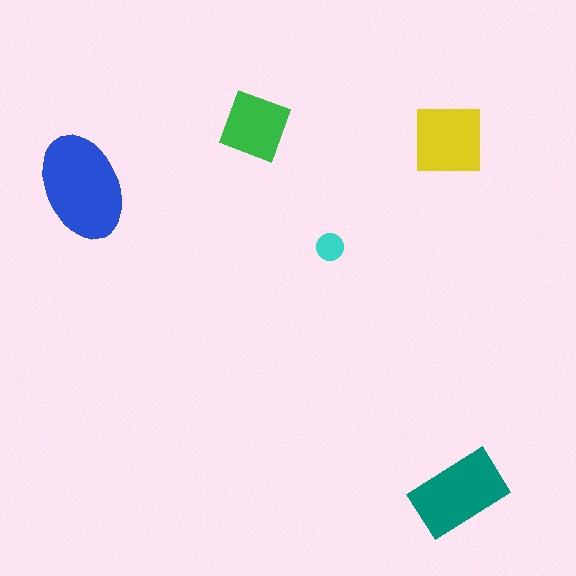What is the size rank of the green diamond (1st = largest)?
4th.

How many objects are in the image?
There are 5 objects in the image.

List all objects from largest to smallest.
The blue ellipse, the teal rectangle, the yellow square, the green diamond, the cyan circle.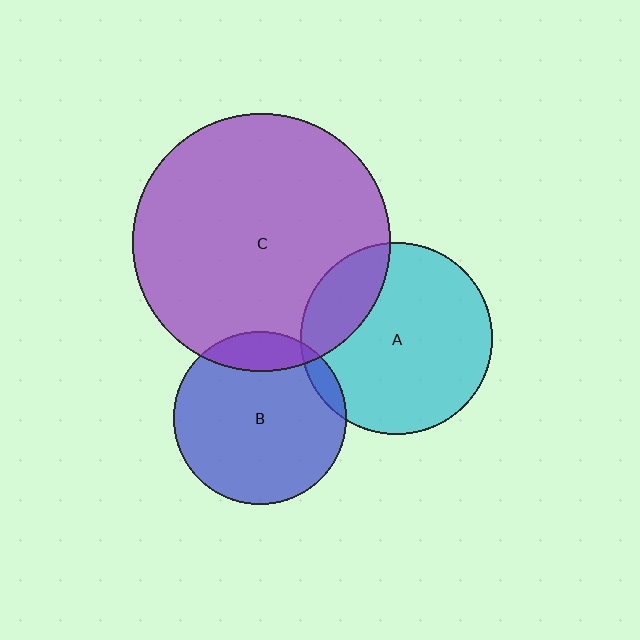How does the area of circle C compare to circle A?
Approximately 1.8 times.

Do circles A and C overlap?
Yes.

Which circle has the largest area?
Circle C (purple).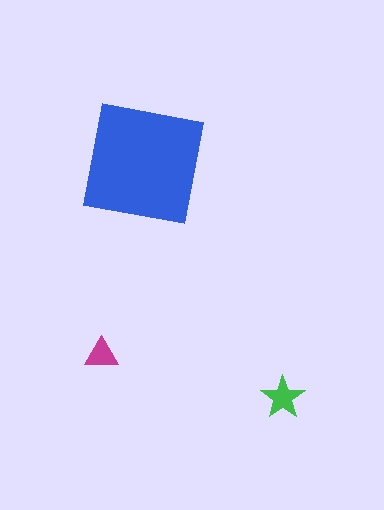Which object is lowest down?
The green star is bottommost.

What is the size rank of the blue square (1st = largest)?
1st.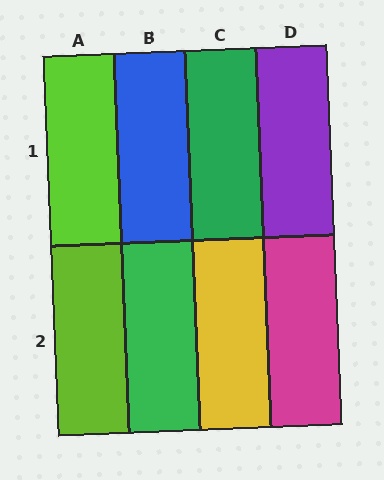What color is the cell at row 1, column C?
Green.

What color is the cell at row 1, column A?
Lime.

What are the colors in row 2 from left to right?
Lime, green, yellow, magenta.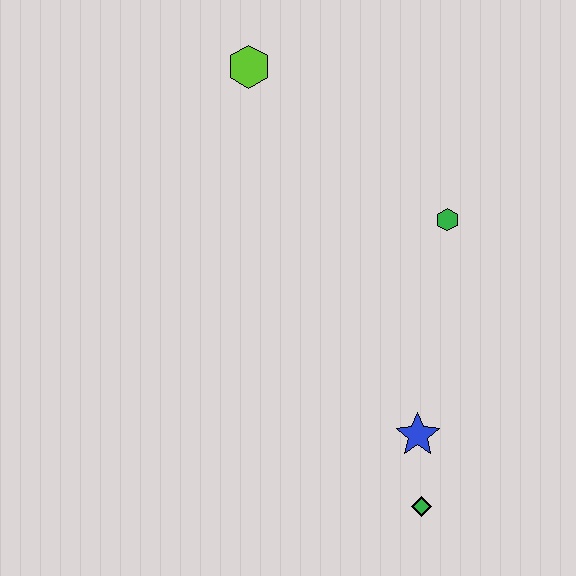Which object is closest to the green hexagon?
The blue star is closest to the green hexagon.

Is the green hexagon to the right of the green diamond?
Yes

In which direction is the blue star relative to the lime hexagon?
The blue star is below the lime hexagon.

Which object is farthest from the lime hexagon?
The green diamond is farthest from the lime hexagon.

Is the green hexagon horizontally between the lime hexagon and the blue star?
No